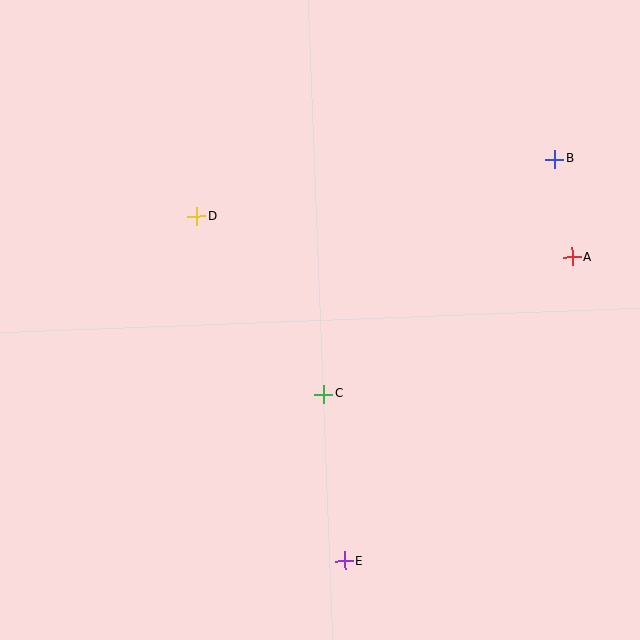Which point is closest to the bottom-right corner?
Point E is closest to the bottom-right corner.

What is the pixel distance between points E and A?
The distance between E and A is 380 pixels.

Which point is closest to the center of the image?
Point C at (324, 394) is closest to the center.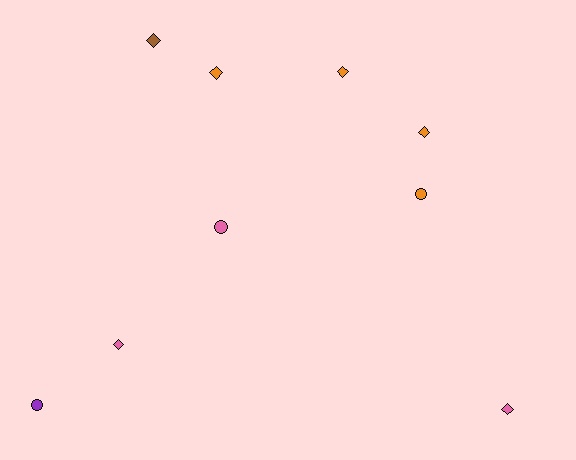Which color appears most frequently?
Orange, with 4 objects.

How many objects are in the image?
There are 9 objects.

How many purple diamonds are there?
There are no purple diamonds.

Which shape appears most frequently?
Diamond, with 6 objects.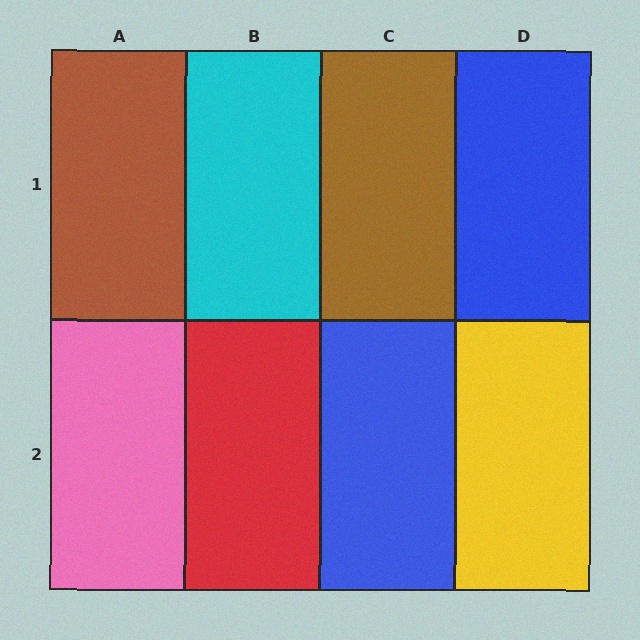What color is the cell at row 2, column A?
Pink.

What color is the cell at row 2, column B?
Red.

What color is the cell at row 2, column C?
Blue.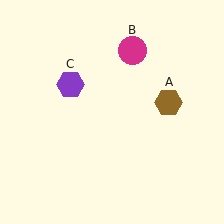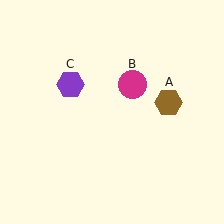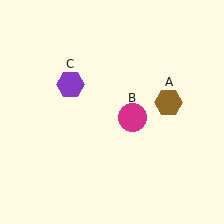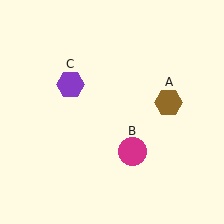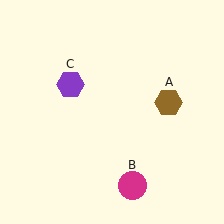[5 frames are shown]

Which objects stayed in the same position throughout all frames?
Brown hexagon (object A) and purple hexagon (object C) remained stationary.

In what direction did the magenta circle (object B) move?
The magenta circle (object B) moved down.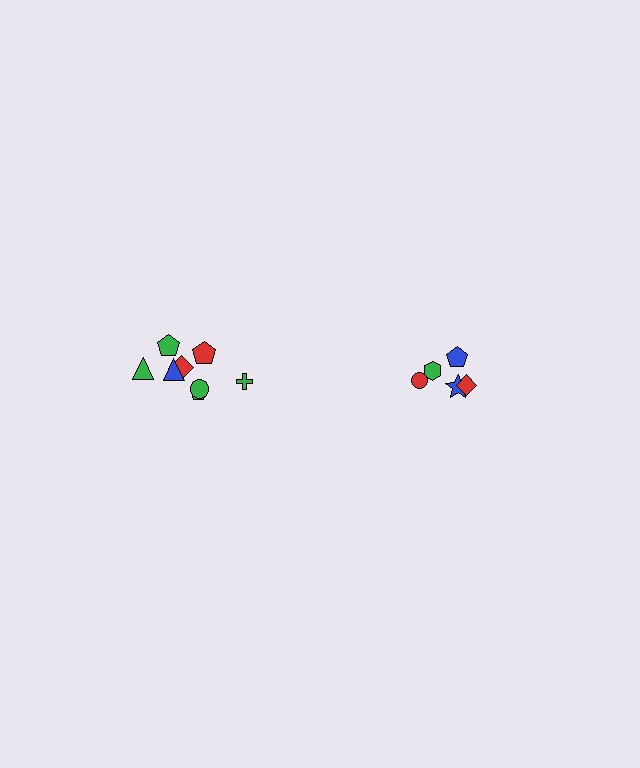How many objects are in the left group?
There are 8 objects.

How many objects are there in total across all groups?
There are 13 objects.